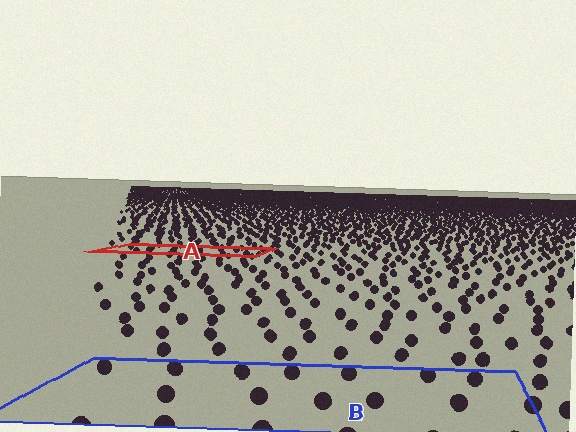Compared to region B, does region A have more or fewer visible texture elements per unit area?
Region A has more texture elements per unit area — they are packed more densely because it is farther away.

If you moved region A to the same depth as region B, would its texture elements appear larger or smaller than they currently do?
They would appear larger. At a closer depth, the same texture elements are projected at a bigger on-screen size.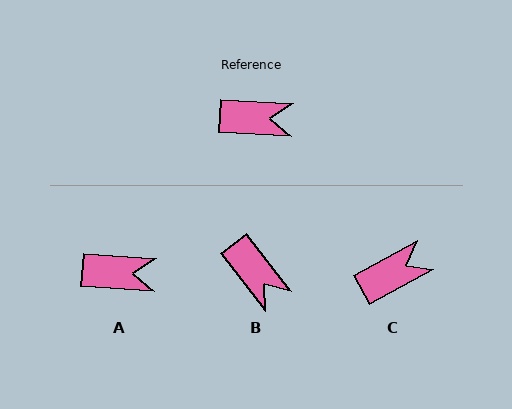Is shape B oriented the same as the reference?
No, it is off by about 49 degrees.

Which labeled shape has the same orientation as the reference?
A.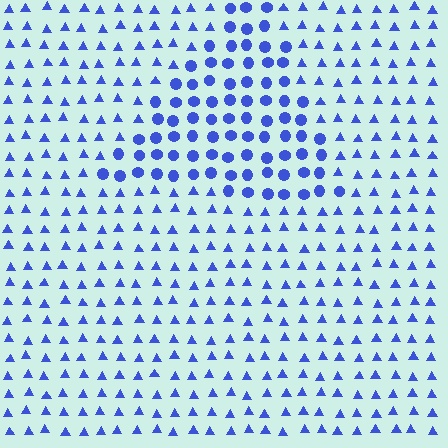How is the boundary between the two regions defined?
The boundary is defined by a change in element shape: circles inside vs. triangles outside. All elements share the same color and spacing.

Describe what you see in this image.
The image is filled with small blue elements arranged in a uniform grid. A triangle-shaped region contains circles, while the surrounding area contains triangles. The boundary is defined purely by the change in element shape.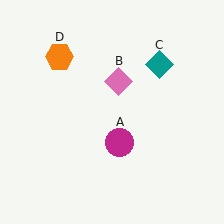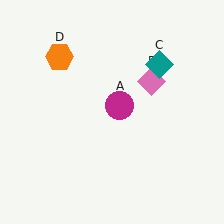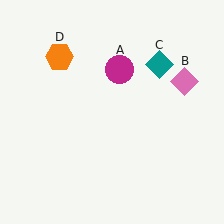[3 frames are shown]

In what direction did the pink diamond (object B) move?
The pink diamond (object B) moved right.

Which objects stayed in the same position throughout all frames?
Teal diamond (object C) and orange hexagon (object D) remained stationary.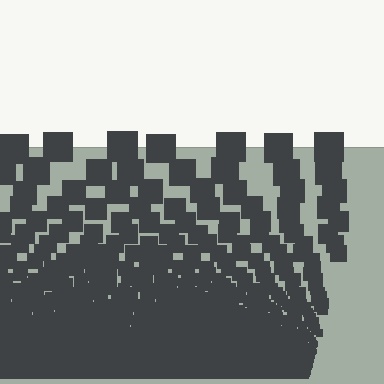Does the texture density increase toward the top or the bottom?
Density increases toward the bottom.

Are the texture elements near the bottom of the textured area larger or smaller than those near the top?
Smaller. The gradient is inverted — elements near the bottom are smaller and denser.